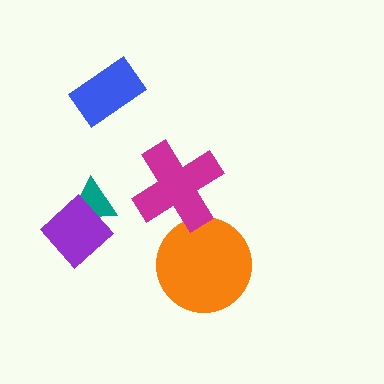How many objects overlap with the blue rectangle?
0 objects overlap with the blue rectangle.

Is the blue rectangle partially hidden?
No, no other shape covers it.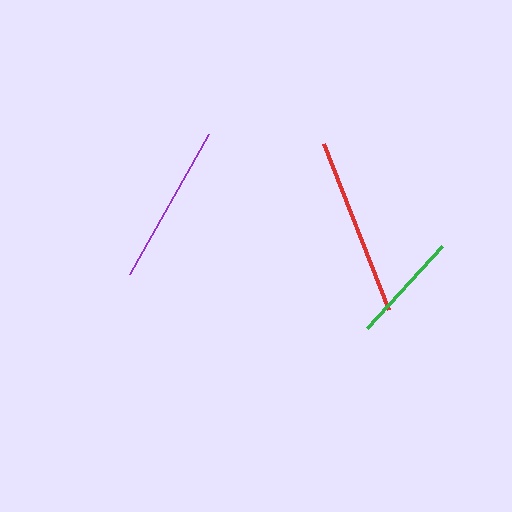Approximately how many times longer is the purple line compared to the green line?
The purple line is approximately 1.4 times the length of the green line.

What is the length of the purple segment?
The purple segment is approximately 160 pixels long.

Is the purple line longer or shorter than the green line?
The purple line is longer than the green line.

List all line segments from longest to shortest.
From longest to shortest: red, purple, green.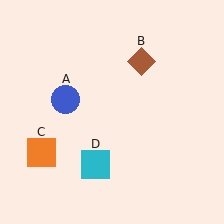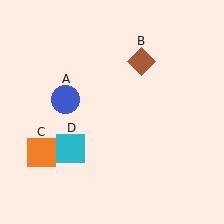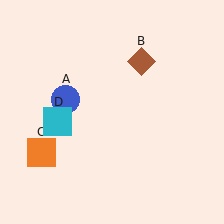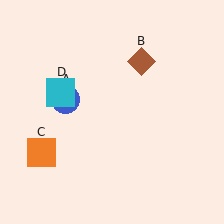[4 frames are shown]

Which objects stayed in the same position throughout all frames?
Blue circle (object A) and brown diamond (object B) and orange square (object C) remained stationary.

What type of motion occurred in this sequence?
The cyan square (object D) rotated clockwise around the center of the scene.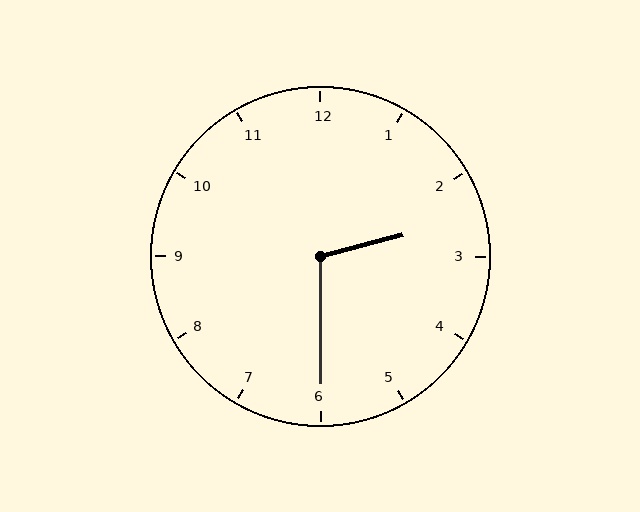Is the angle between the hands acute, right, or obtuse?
It is obtuse.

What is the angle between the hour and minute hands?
Approximately 105 degrees.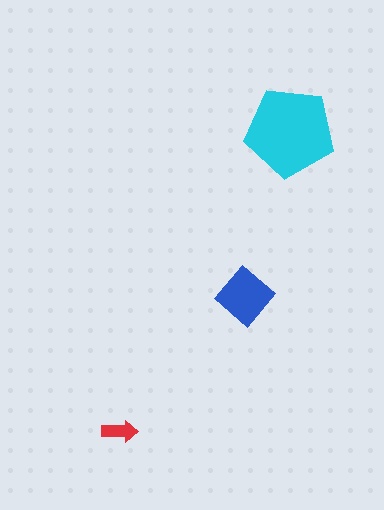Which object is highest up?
The cyan pentagon is topmost.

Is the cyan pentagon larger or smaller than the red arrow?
Larger.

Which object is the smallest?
The red arrow.